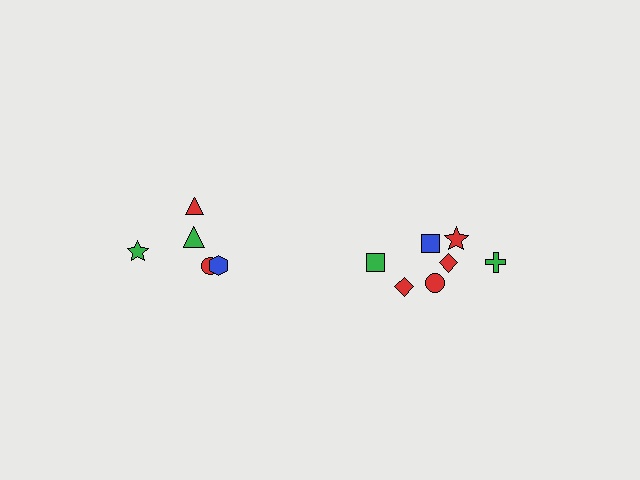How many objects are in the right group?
There are 7 objects.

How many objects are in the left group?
There are 5 objects.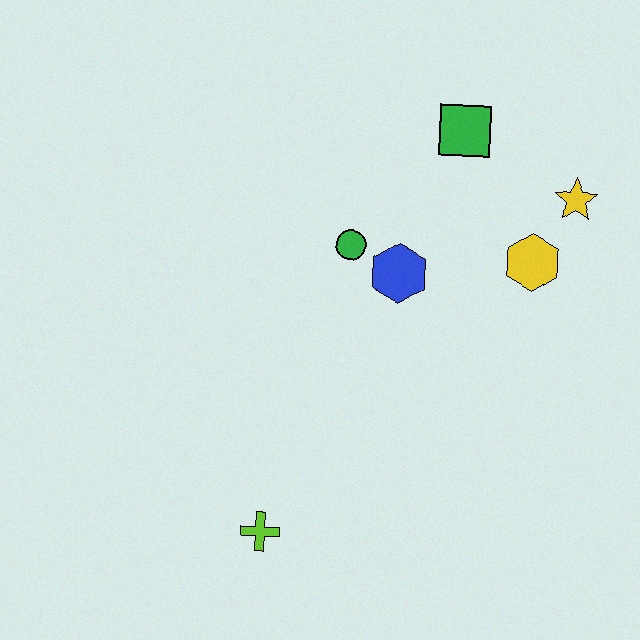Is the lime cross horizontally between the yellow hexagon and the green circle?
No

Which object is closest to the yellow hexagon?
The yellow star is closest to the yellow hexagon.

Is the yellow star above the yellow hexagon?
Yes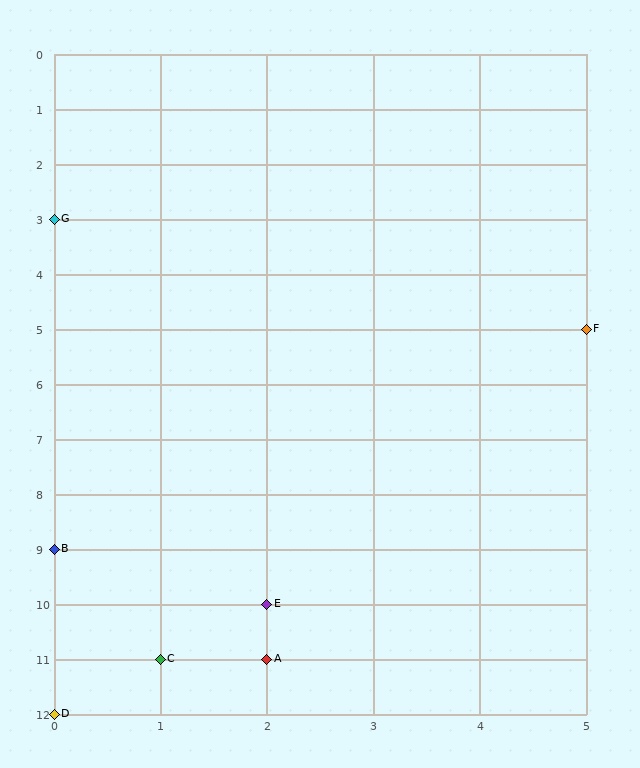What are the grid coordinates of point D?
Point D is at grid coordinates (0, 12).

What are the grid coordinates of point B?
Point B is at grid coordinates (0, 9).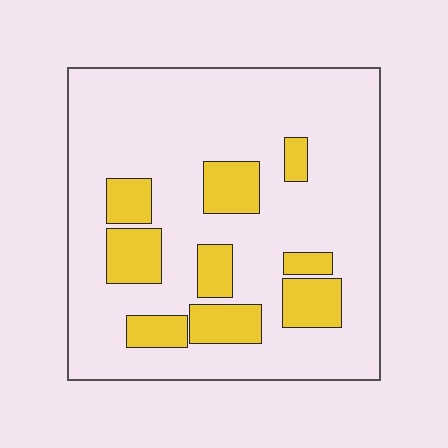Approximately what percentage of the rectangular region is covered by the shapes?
Approximately 20%.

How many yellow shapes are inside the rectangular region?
9.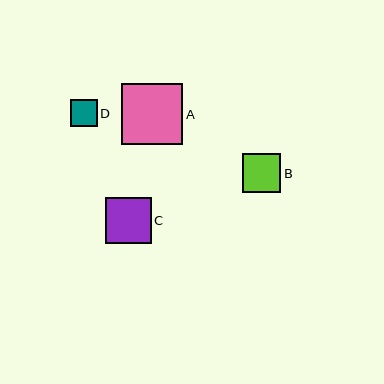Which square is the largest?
Square A is the largest with a size of approximately 62 pixels.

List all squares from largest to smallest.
From largest to smallest: A, C, B, D.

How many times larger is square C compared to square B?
Square C is approximately 1.2 times the size of square B.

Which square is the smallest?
Square D is the smallest with a size of approximately 26 pixels.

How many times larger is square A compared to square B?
Square A is approximately 1.6 times the size of square B.